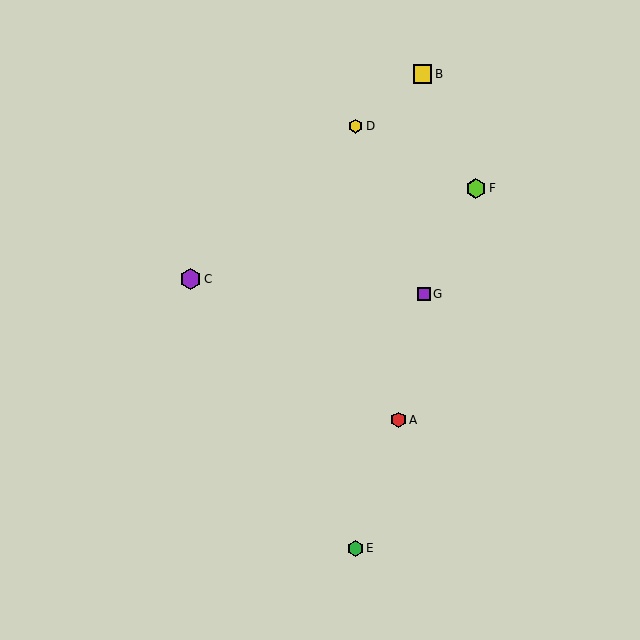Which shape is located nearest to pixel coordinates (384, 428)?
The red hexagon (labeled A) at (399, 420) is nearest to that location.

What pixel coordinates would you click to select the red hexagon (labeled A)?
Click at (399, 420) to select the red hexagon A.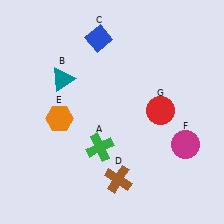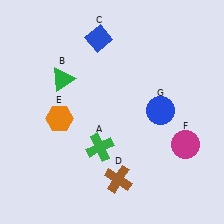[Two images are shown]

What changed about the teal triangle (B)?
In Image 1, B is teal. In Image 2, it changed to green.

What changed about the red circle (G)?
In Image 1, G is red. In Image 2, it changed to blue.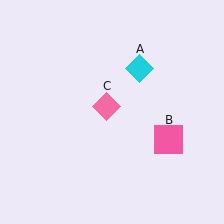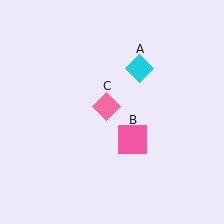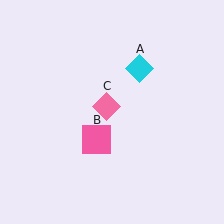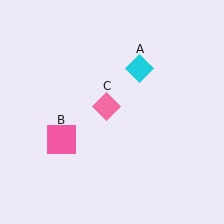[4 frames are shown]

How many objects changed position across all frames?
1 object changed position: pink square (object B).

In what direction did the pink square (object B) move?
The pink square (object B) moved left.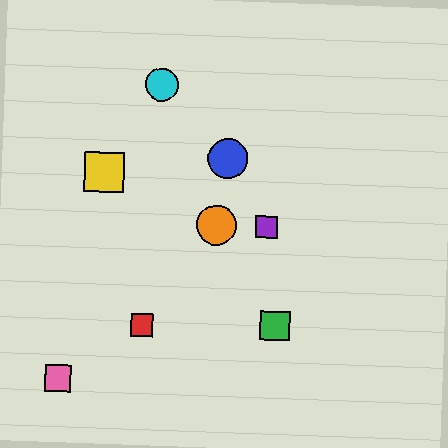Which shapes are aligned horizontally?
The purple square, the orange circle are aligned horizontally.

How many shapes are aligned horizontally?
2 shapes (the purple square, the orange circle) are aligned horizontally.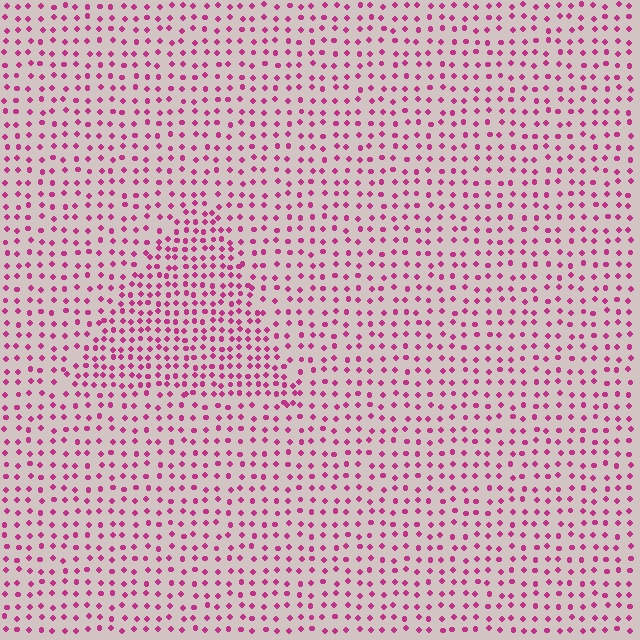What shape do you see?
I see a triangle.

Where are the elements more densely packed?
The elements are more densely packed inside the triangle boundary.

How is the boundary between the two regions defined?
The boundary is defined by a change in element density (approximately 1.7x ratio). All elements are the same color, size, and shape.